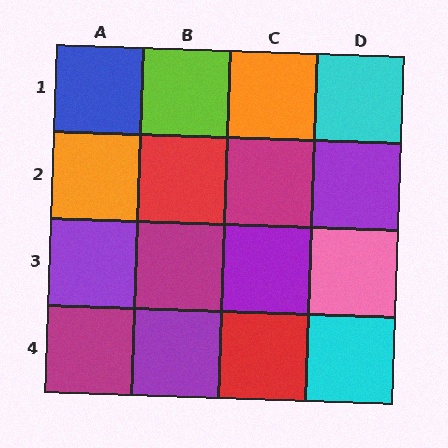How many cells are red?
2 cells are red.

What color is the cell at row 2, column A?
Orange.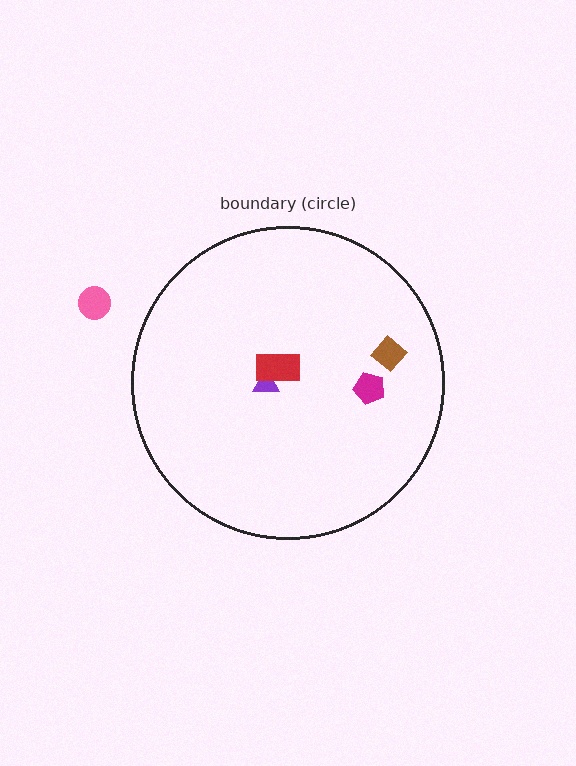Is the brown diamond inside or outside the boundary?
Inside.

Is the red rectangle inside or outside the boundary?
Inside.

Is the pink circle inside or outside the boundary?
Outside.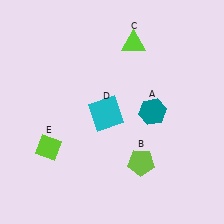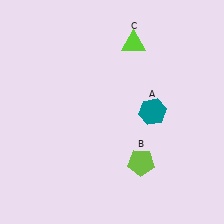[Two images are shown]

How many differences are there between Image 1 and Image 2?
There are 2 differences between the two images.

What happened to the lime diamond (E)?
The lime diamond (E) was removed in Image 2. It was in the bottom-left area of Image 1.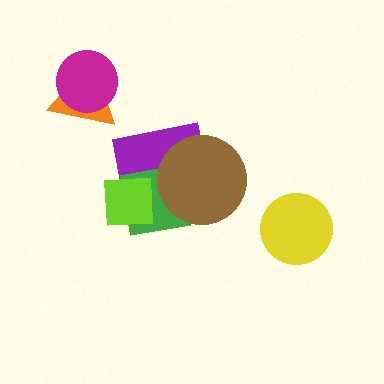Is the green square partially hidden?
Yes, it is partially covered by another shape.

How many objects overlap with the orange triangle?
1 object overlaps with the orange triangle.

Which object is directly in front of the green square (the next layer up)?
The lime square is directly in front of the green square.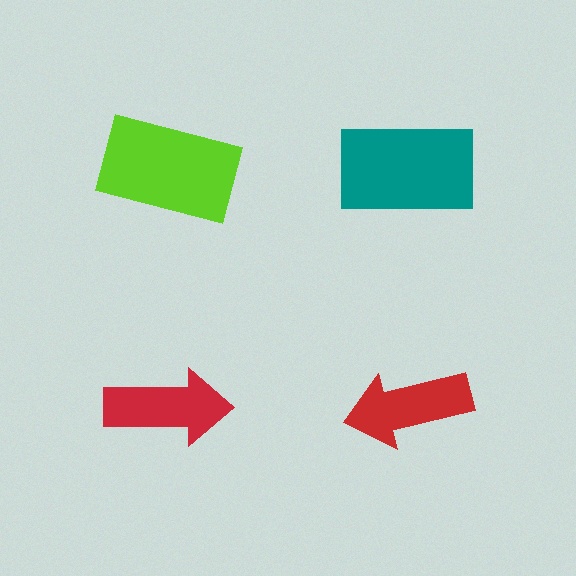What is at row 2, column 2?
A red arrow.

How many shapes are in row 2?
2 shapes.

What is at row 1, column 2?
A teal rectangle.